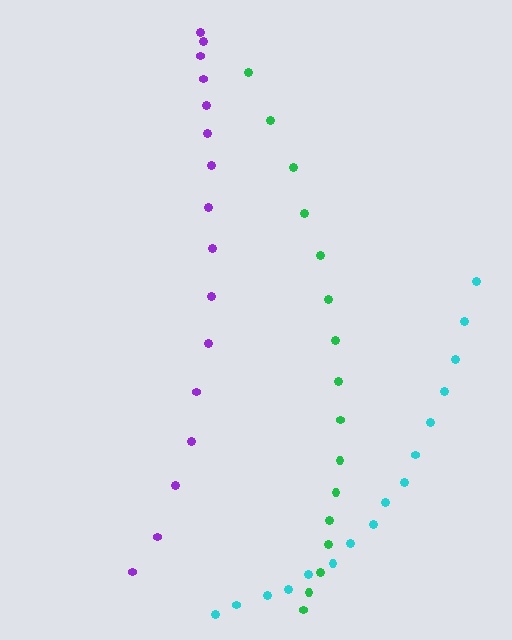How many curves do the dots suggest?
There are 3 distinct paths.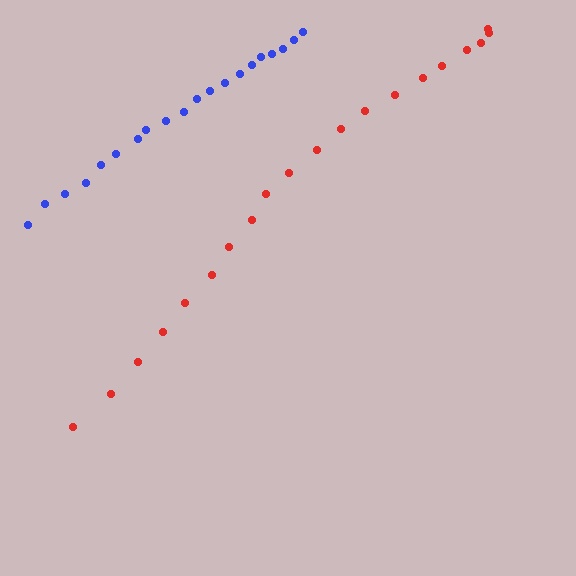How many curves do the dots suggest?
There are 2 distinct paths.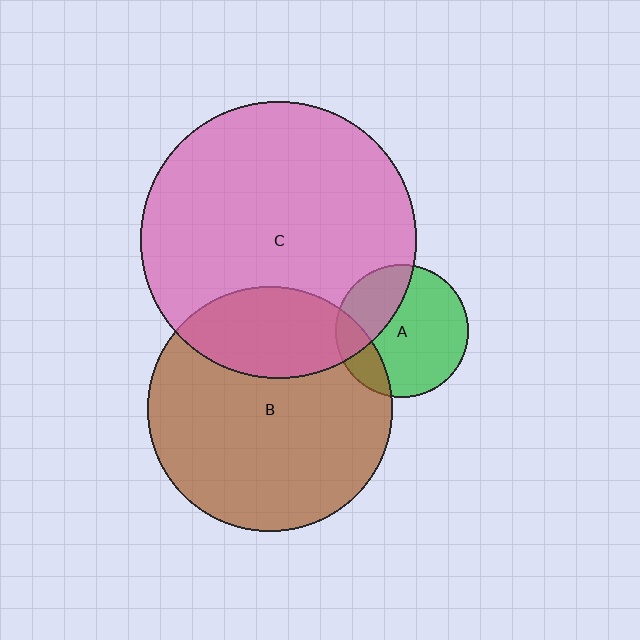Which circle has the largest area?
Circle C (pink).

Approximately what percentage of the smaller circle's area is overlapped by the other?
Approximately 20%.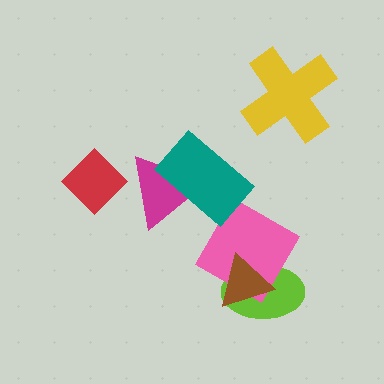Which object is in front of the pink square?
The brown triangle is in front of the pink square.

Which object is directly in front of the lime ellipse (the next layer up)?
The pink square is directly in front of the lime ellipse.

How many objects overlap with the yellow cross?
0 objects overlap with the yellow cross.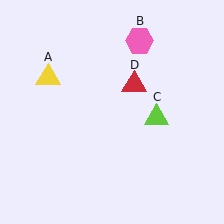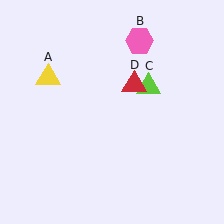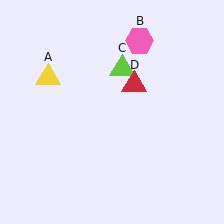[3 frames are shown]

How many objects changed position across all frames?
1 object changed position: lime triangle (object C).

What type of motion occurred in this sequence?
The lime triangle (object C) rotated counterclockwise around the center of the scene.